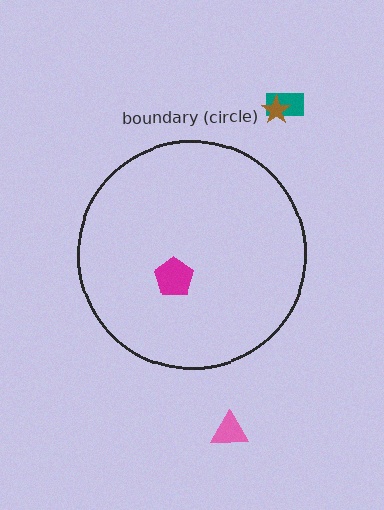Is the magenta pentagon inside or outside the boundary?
Inside.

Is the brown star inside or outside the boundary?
Outside.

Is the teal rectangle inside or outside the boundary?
Outside.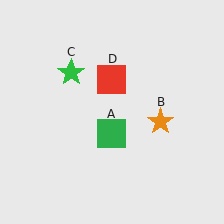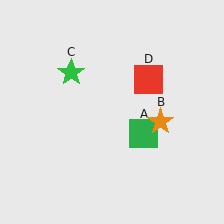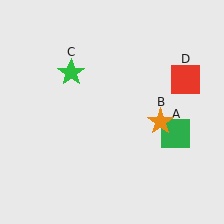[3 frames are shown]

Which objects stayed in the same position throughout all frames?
Orange star (object B) and green star (object C) remained stationary.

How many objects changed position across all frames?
2 objects changed position: green square (object A), red square (object D).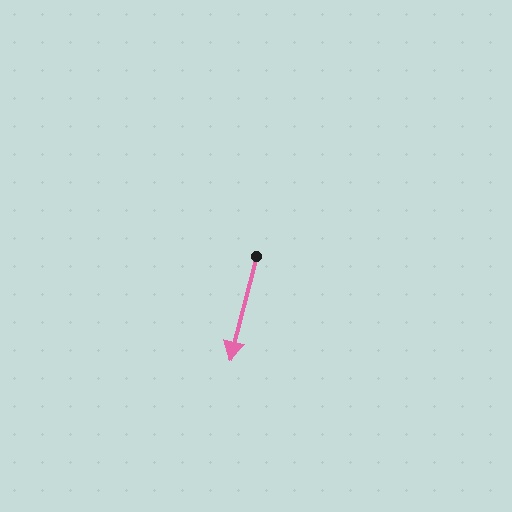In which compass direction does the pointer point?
South.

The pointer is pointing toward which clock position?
Roughly 6 o'clock.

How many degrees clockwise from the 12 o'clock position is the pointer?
Approximately 194 degrees.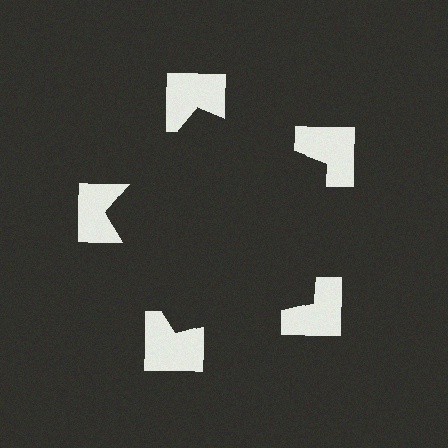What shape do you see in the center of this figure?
An illusory pentagon — its edges are inferred from the aligned wedge cuts in the notched squares, not physically drawn.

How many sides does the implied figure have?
5 sides.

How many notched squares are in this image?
There are 5 — one at each vertex of the illusory pentagon.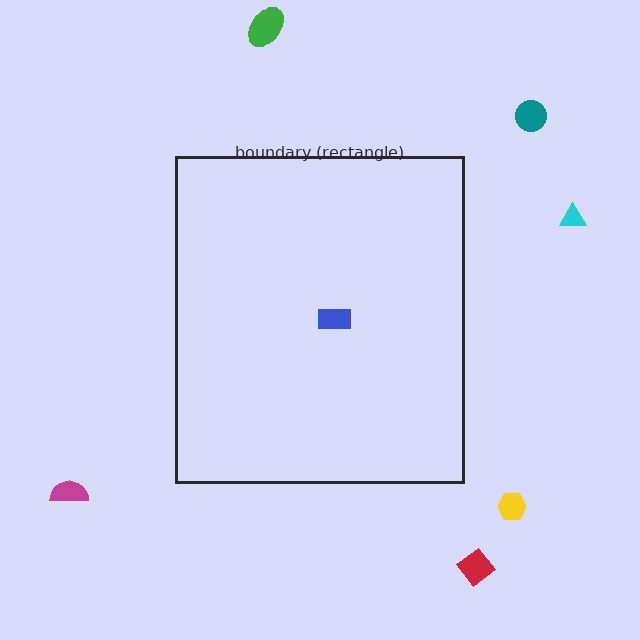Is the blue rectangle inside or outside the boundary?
Inside.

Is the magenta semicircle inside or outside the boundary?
Outside.